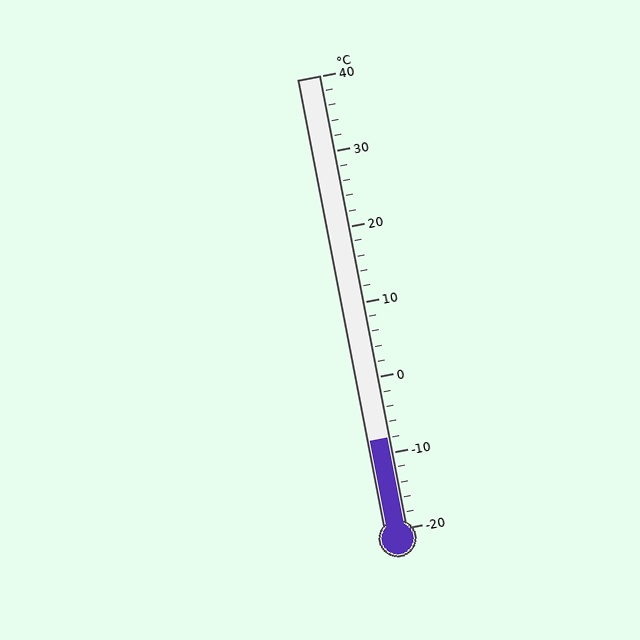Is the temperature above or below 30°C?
The temperature is below 30°C.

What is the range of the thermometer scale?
The thermometer scale ranges from -20°C to 40°C.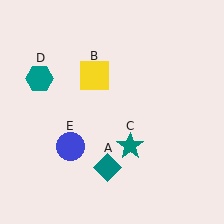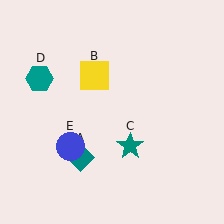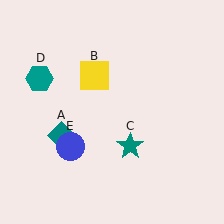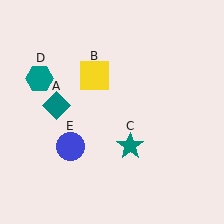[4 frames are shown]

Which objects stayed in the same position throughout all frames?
Yellow square (object B) and teal star (object C) and teal hexagon (object D) and blue circle (object E) remained stationary.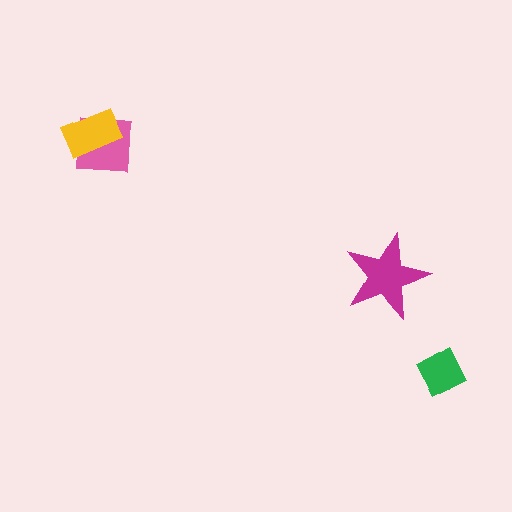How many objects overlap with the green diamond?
0 objects overlap with the green diamond.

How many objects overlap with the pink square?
1 object overlaps with the pink square.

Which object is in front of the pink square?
The yellow rectangle is in front of the pink square.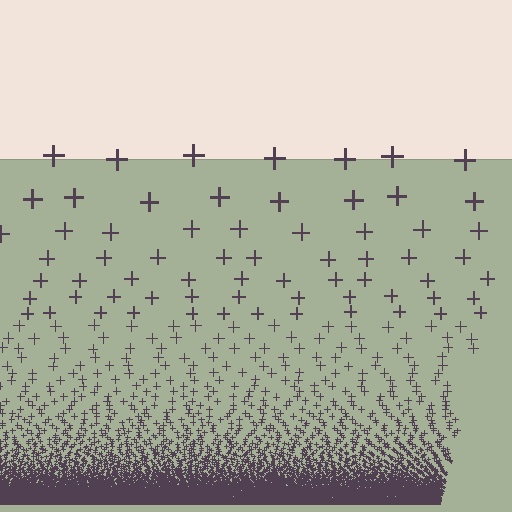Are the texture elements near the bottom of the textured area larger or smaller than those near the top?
Smaller. The gradient is inverted — elements near the bottom are smaller and denser.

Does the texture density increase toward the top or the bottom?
Density increases toward the bottom.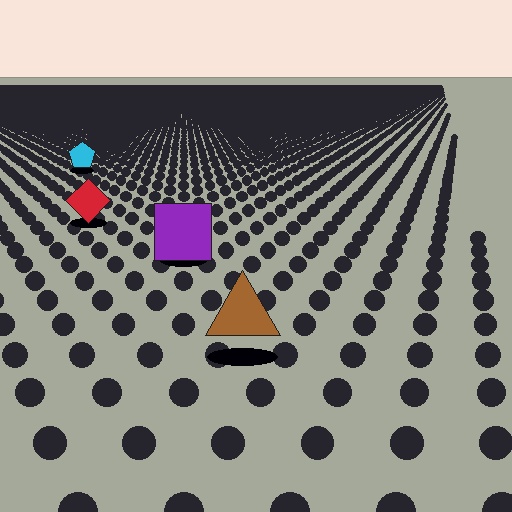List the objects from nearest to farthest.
From nearest to farthest: the brown triangle, the purple square, the red diamond, the cyan pentagon.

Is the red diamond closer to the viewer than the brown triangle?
No. The brown triangle is closer — you can tell from the texture gradient: the ground texture is coarser near it.